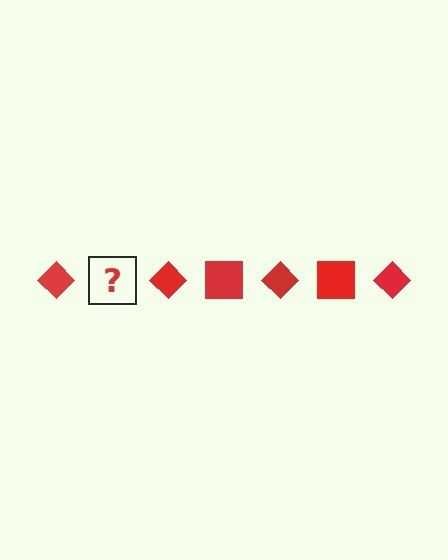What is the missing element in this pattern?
The missing element is a red square.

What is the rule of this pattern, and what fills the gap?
The rule is that the pattern cycles through diamond, square shapes in red. The gap should be filled with a red square.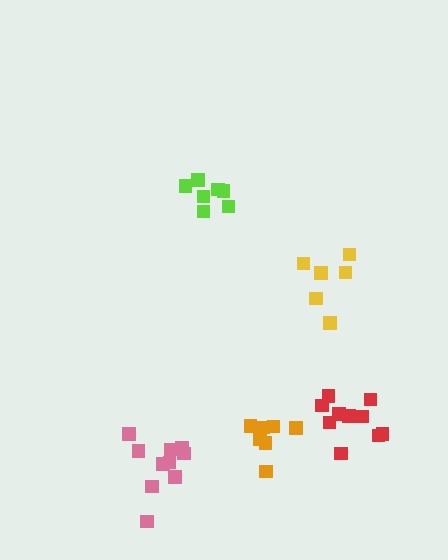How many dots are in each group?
Group 1: 7 dots, Group 2: 7 dots, Group 3: 10 dots, Group 4: 10 dots, Group 5: 6 dots (40 total).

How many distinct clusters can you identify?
There are 5 distinct clusters.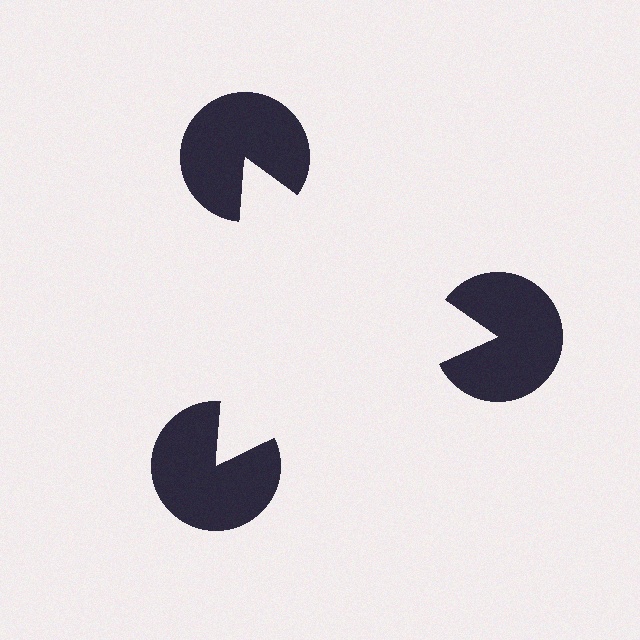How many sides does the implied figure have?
3 sides.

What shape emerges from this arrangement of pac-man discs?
An illusory triangle — its edges are inferred from the aligned wedge cuts in the pac-man discs, not physically drawn.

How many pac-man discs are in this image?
There are 3 — one at each vertex of the illusory triangle.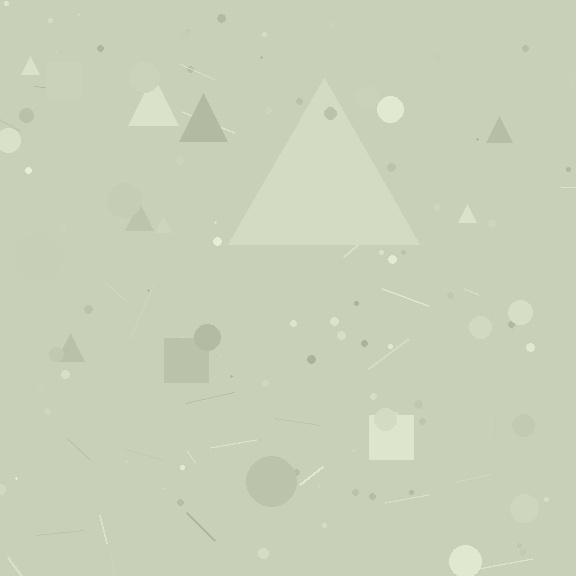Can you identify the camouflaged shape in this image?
The camouflaged shape is a triangle.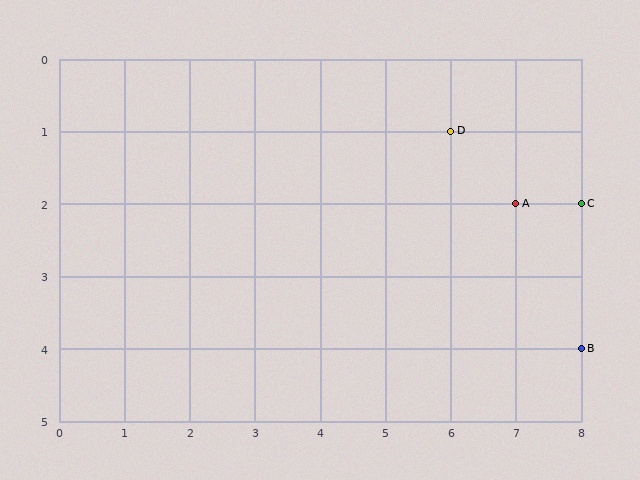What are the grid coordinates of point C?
Point C is at grid coordinates (8, 2).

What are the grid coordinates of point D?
Point D is at grid coordinates (6, 1).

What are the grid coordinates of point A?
Point A is at grid coordinates (7, 2).